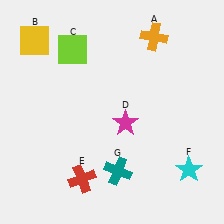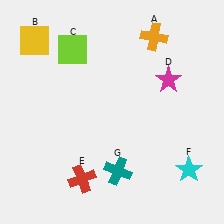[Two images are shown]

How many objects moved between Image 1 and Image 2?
1 object moved between the two images.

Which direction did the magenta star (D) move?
The magenta star (D) moved up.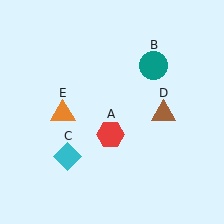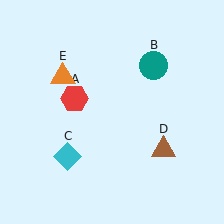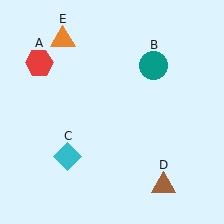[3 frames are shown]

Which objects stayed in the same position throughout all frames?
Teal circle (object B) and cyan diamond (object C) remained stationary.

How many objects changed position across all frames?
3 objects changed position: red hexagon (object A), brown triangle (object D), orange triangle (object E).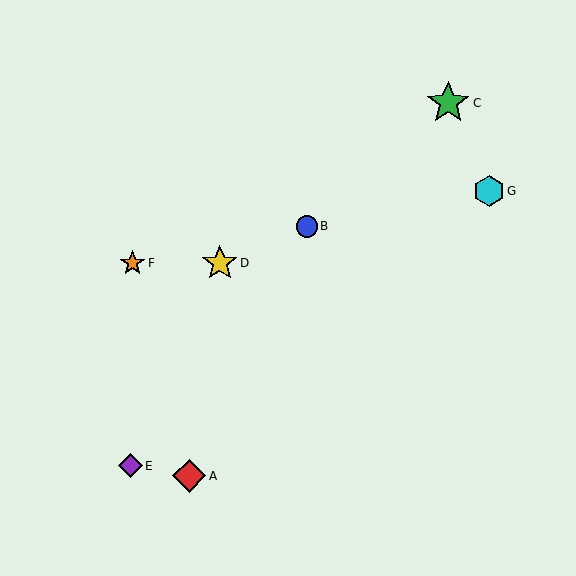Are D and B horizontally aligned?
No, D is at y≈263 and B is at y≈226.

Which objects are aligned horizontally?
Objects D, F are aligned horizontally.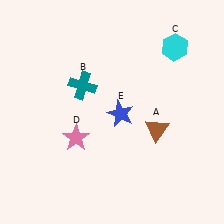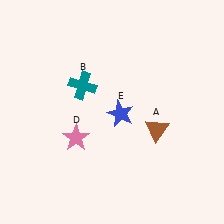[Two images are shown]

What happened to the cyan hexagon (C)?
The cyan hexagon (C) was removed in Image 2. It was in the top-right area of Image 1.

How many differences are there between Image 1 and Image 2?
There is 1 difference between the two images.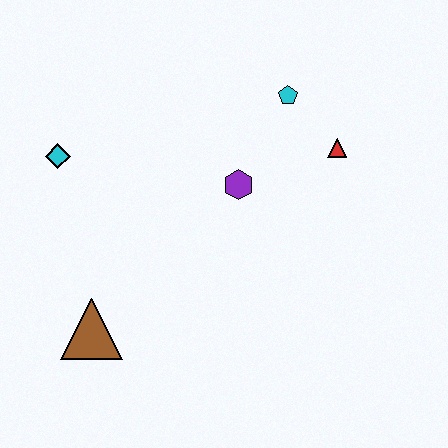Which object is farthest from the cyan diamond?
The red triangle is farthest from the cyan diamond.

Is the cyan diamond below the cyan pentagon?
Yes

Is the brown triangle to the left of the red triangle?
Yes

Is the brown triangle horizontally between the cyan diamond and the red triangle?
Yes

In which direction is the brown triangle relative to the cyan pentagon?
The brown triangle is below the cyan pentagon.